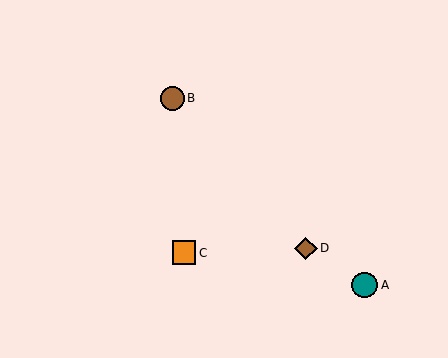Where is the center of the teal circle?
The center of the teal circle is at (365, 285).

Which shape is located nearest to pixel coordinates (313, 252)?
The brown diamond (labeled D) at (306, 248) is nearest to that location.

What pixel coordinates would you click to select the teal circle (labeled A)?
Click at (365, 285) to select the teal circle A.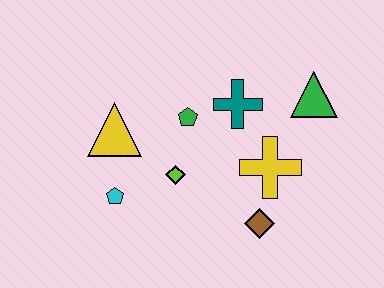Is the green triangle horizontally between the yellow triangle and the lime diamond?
No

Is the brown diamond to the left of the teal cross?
No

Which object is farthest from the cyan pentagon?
The green triangle is farthest from the cyan pentagon.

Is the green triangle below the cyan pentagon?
No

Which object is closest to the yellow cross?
The brown diamond is closest to the yellow cross.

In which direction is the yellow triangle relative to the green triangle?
The yellow triangle is to the left of the green triangle.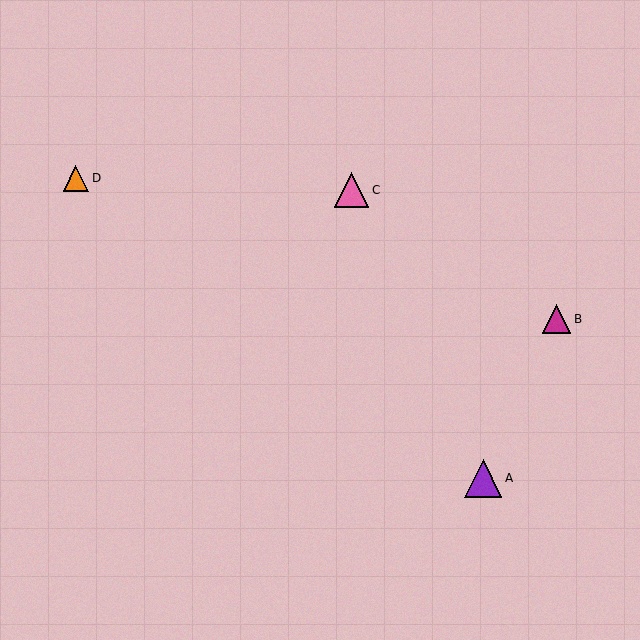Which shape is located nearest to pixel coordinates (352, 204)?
The pink triangle (labeled C) at (351, 190) is nearest to that location.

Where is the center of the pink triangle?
The center of the pink triangle is at (351, 190).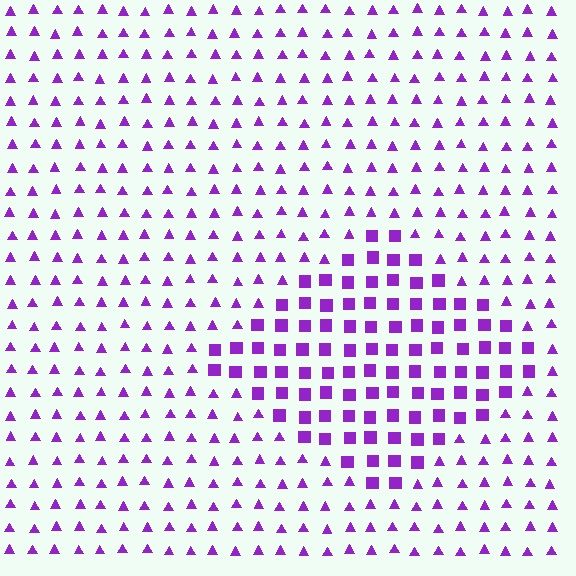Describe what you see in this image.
The image is filled with small purple elements arranged in a uniform grid. A diamond-shaped region contains squares, while the surrounding area contains triangles. The boundary is defined purely by the change in element shape.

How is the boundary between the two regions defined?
The boundary is defined by a change in element shape: squares inside vs. triangles outside. All elements share the same color and spacing.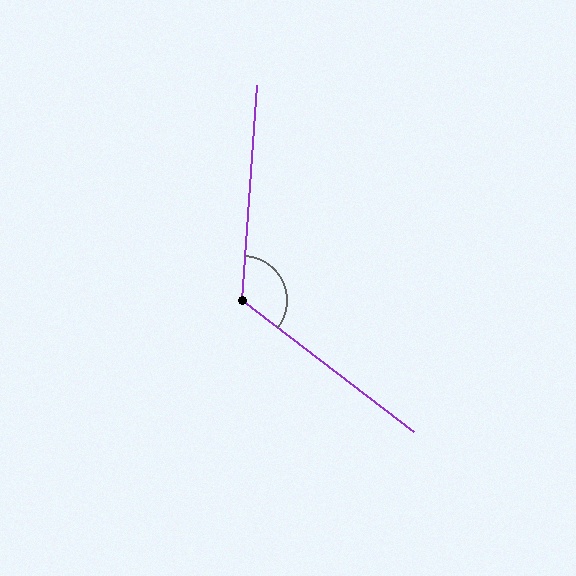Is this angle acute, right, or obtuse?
It is obtuse.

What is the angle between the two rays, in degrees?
Approximately 123 degrees.